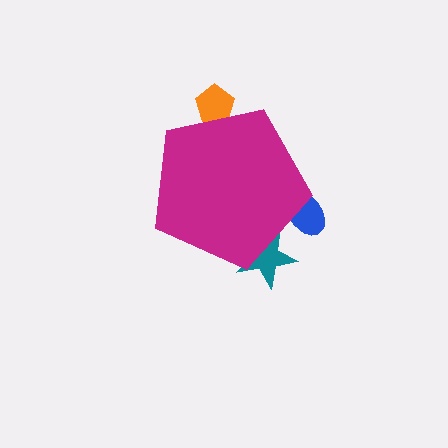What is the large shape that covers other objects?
A magenta pentagon.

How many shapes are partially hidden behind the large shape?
3 shapes are partially hidden.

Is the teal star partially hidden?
Yes, the teal star is partially hidden behind the magenta pentagon.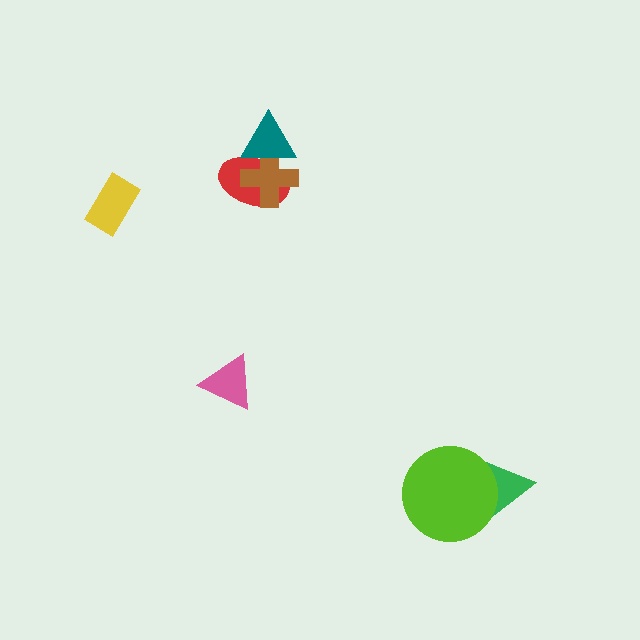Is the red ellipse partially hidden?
Yes, it is partially covered by another shape.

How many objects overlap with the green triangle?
1 object overlaps with the green triangle.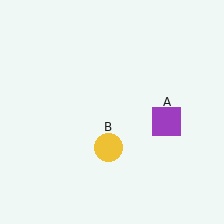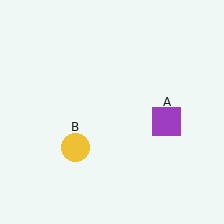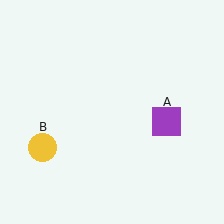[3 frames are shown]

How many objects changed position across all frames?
1 object changed position: yellow circle (object B).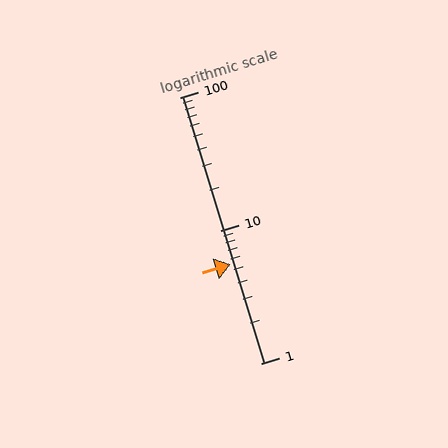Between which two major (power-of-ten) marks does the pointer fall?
The pointer is between 1 and 10.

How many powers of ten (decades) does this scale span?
The scale spans 2 decades, from 1 to 100.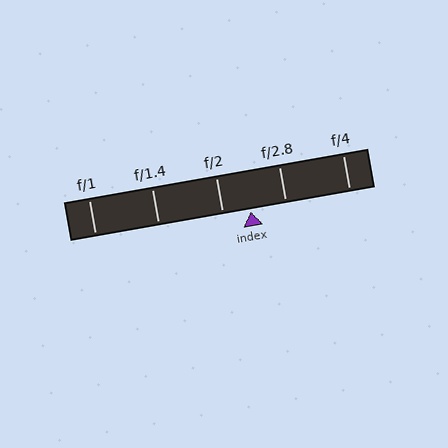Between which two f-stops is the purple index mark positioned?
The index mark is between f/2 and f/2.8.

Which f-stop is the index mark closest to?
The index mark is closest to f/2.